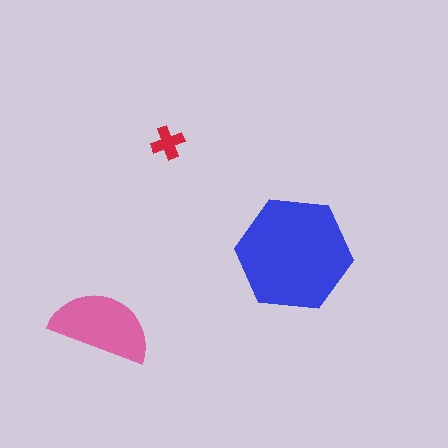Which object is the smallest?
The red cross.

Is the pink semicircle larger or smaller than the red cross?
Larger.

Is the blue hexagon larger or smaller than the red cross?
Larger.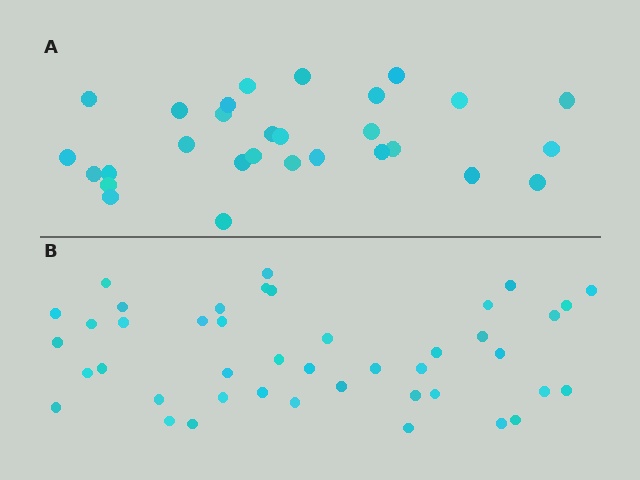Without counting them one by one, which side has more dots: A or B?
Region B (the bottom region) has more dots.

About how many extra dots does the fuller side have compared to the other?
Region B has approximately 15 more dots than region A.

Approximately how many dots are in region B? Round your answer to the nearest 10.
About 40 dots. (The exact count is 43, which rounds to 40.)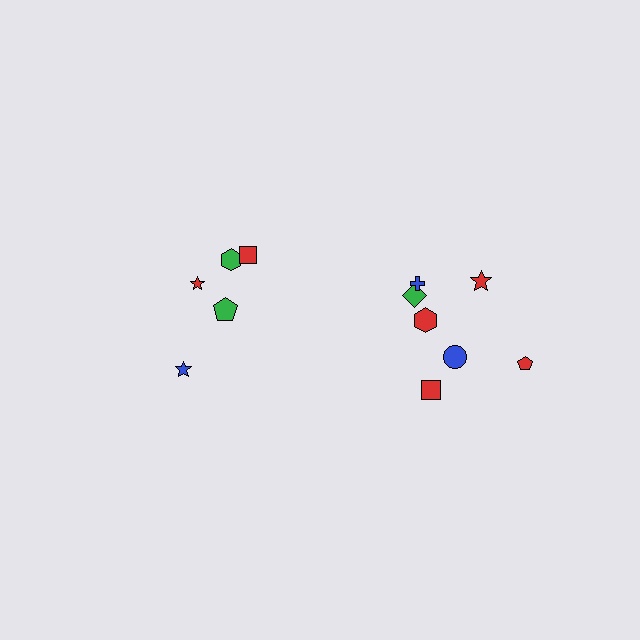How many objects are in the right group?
There are 7 objects.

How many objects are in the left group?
There are 5 objects.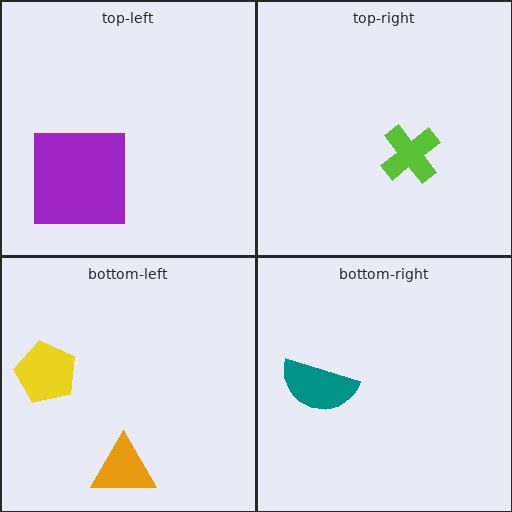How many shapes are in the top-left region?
2.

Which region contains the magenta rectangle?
The top-left region.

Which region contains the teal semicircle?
The bottom-right region.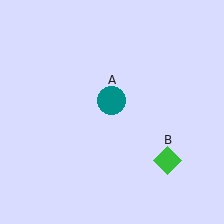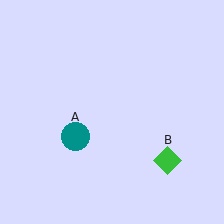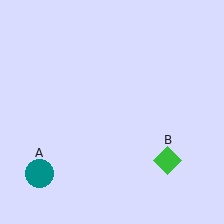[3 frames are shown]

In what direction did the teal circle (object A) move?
The teal circle (object A) moved down and to the left.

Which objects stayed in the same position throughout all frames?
Green diamond (object B) remained stationary.